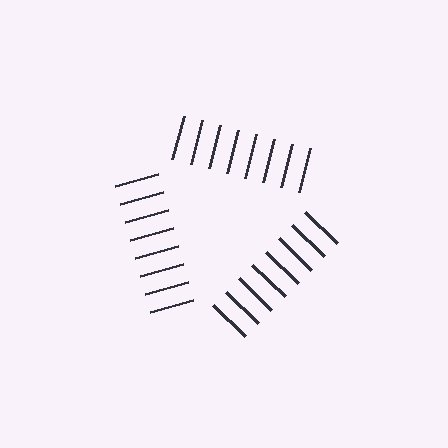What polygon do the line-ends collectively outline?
An illusory triangle — the line segments terminate on its edges but no continuous stroke is drawn.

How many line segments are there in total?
24 — 8 along each of the 3 edges.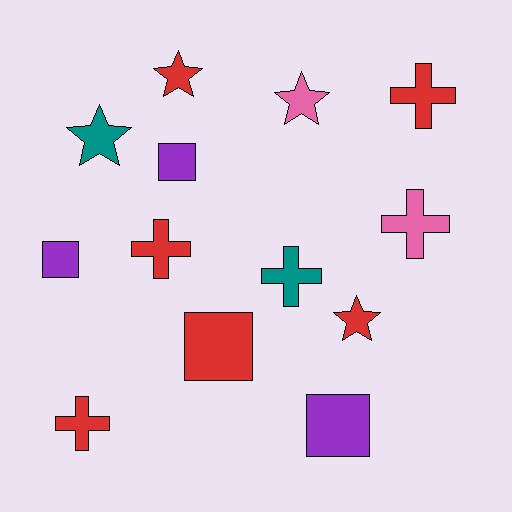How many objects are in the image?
There are 13 objects.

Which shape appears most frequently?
Cross, with 5 objects.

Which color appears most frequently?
Red, with 6 objects.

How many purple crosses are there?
There are no purple crosses.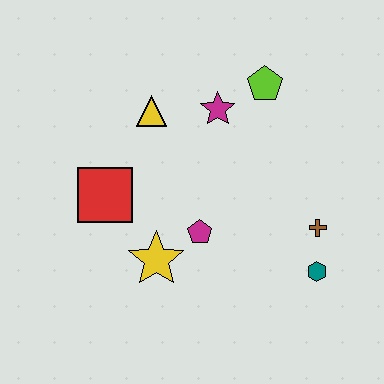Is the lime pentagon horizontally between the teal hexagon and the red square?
Yes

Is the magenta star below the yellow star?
No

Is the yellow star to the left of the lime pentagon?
Yes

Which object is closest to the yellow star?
The magenta pentagon is closest to the yellow star.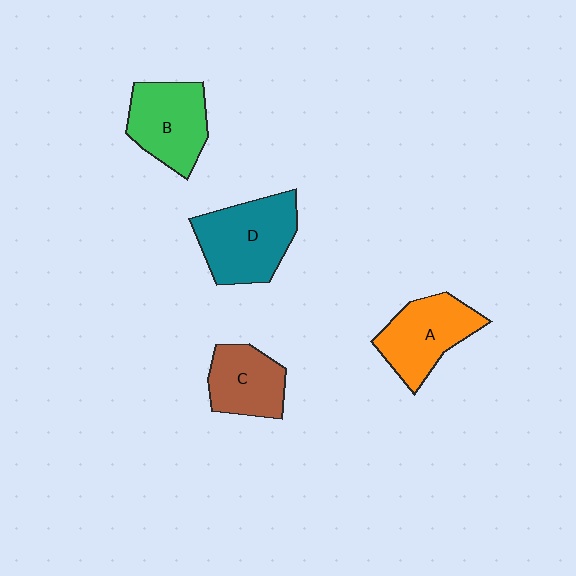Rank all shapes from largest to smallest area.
From largest to smallest: D (teal), A (orange), B (green), C (brown).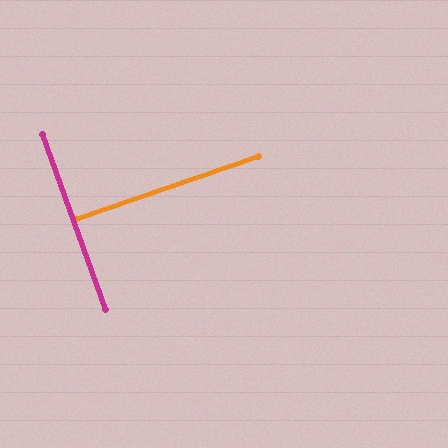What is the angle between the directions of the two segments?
Approximately 89 degrees.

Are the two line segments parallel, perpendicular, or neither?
Perpendicular — they meet at approximately 89°.